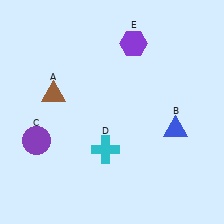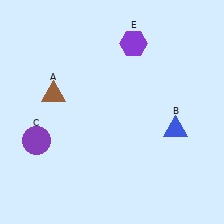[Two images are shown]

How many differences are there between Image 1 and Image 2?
There is 1 difference between the two images.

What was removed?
The cyan cross (D) was removed in Image 2.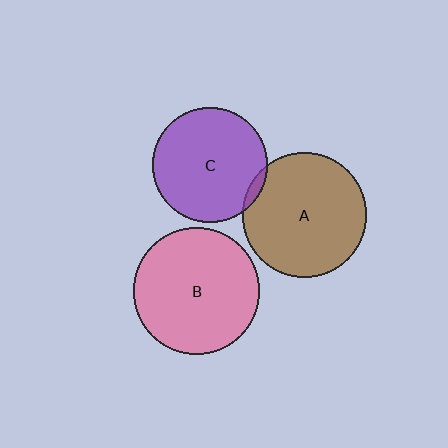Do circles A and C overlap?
Yes.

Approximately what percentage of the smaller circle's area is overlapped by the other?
Approximately 5%.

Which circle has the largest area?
Circle B (pink).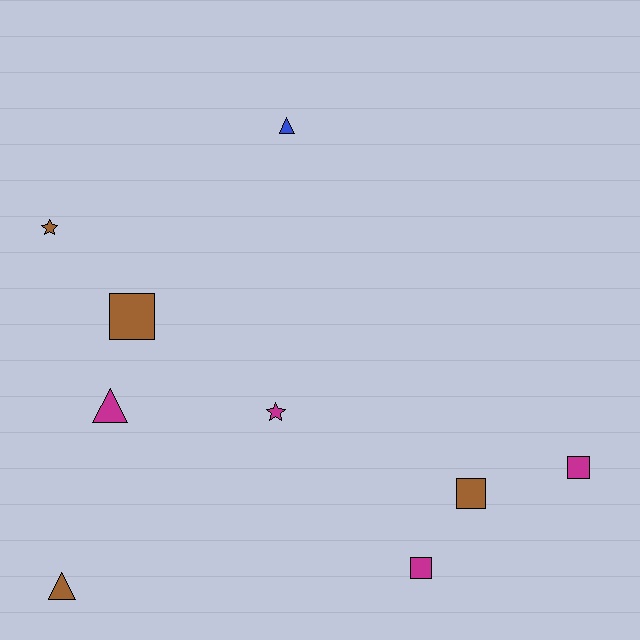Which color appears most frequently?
Magenta, with 4 objects.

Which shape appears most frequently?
Square, with 4 objects.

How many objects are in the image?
There are 9 objects.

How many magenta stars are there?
There is 1 magenta star.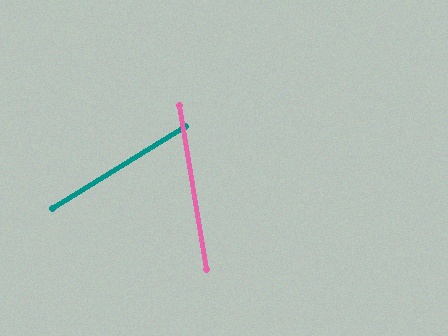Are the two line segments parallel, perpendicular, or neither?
Neither parallel nor perpendicular — they differ by about 68°.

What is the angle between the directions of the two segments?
Approximately 68 degrees.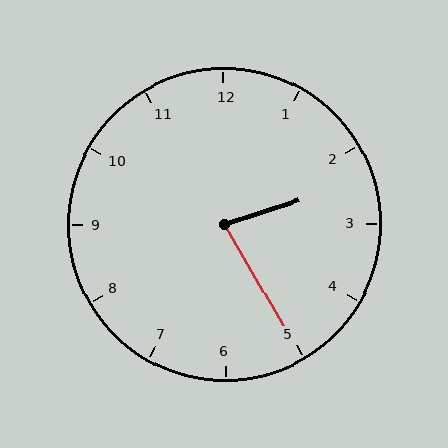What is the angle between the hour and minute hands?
Approximately 78 degrees.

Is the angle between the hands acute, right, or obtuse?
It is acute.